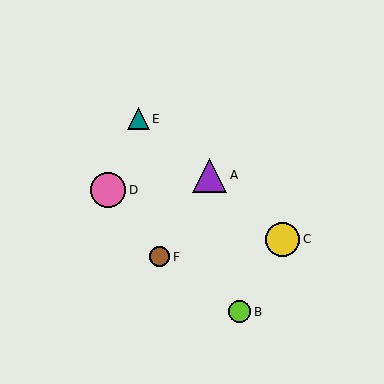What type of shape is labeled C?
Shape C is a yellow circle.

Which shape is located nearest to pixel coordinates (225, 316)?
The lime circle (labeled B) at (240, 312) is nearest to that location.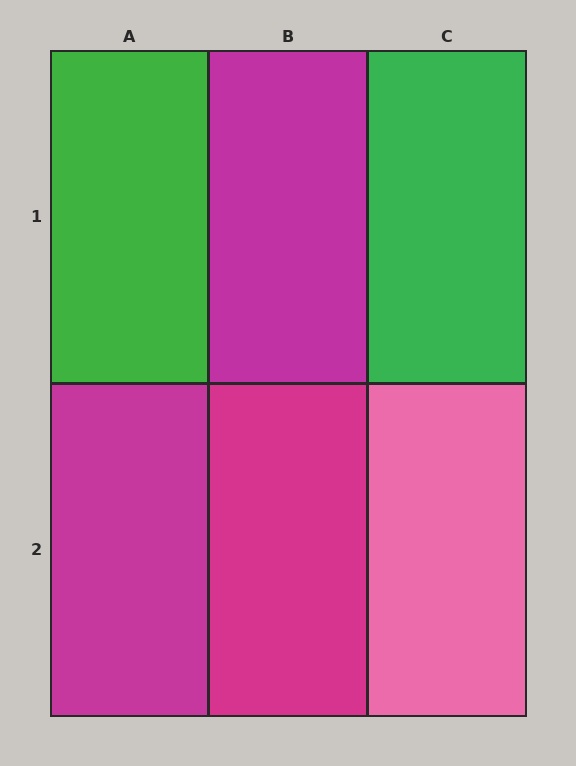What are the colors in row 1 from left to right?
Green, magenta, green.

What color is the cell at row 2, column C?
Pink.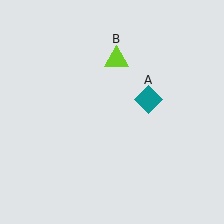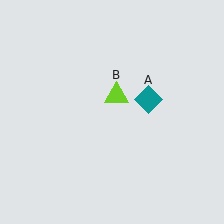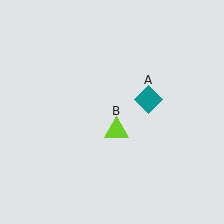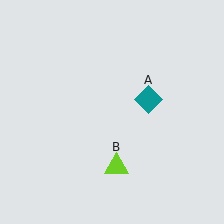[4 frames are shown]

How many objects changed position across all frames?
1 object changed position: lime triangle (object B).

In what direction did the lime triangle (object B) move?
The lime triangle (object B) moved down.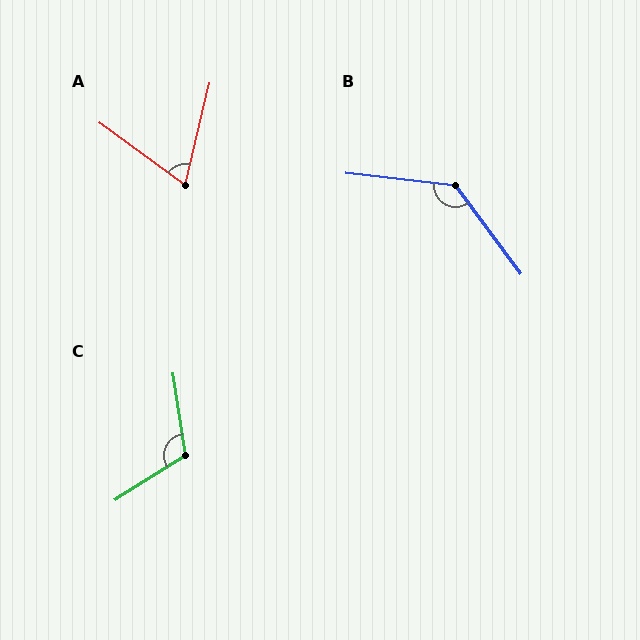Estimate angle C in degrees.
Approximately 114 degrees.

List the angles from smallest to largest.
A (67°), C (114°), B (133°).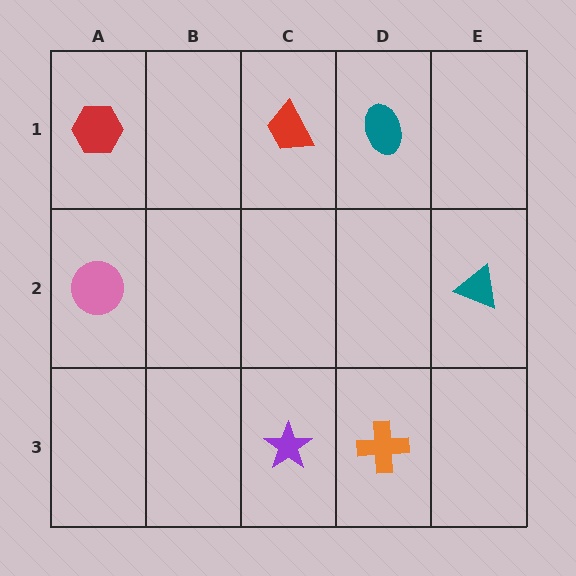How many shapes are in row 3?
2 shapes.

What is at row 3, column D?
An orange cross.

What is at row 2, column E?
A teal triangle.